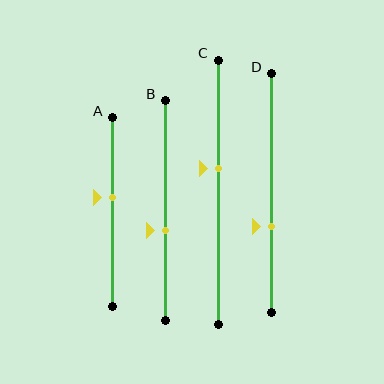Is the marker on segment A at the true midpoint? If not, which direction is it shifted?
No, the marker on segment A is shifted upward by about 8% of the segment length.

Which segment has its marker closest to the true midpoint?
Segment A has its marker closest to the true midpoint.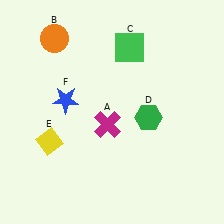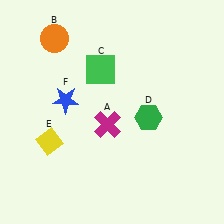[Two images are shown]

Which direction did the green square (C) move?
The green square (C) moved left.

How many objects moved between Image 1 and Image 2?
1 object moved between the two images.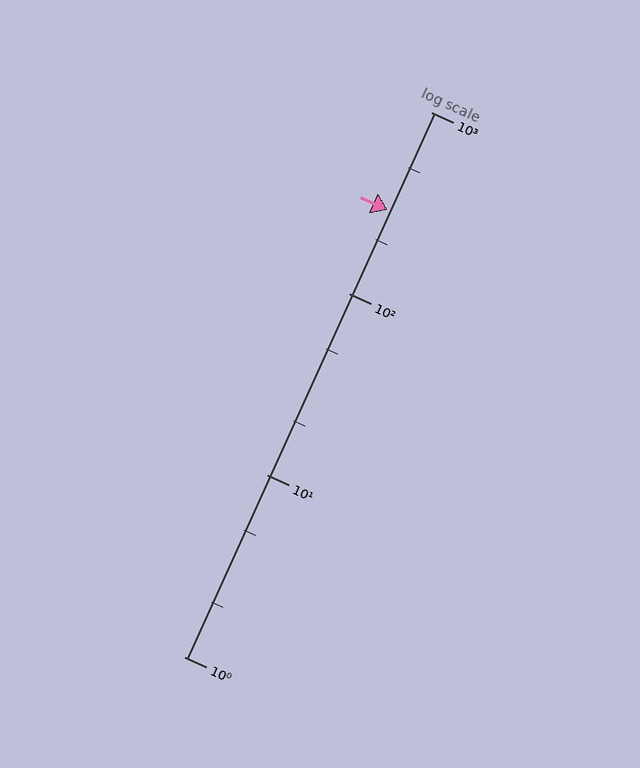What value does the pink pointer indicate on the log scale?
The pointer indicates approximately 290.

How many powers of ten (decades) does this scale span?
The scale spans 3 decades, from 1 to 1000.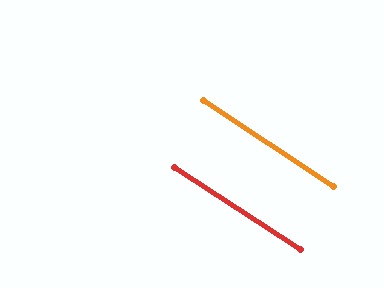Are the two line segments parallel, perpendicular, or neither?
Parallel — their directions differ by only 0.3°.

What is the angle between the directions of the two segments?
Approximately 0 degrees.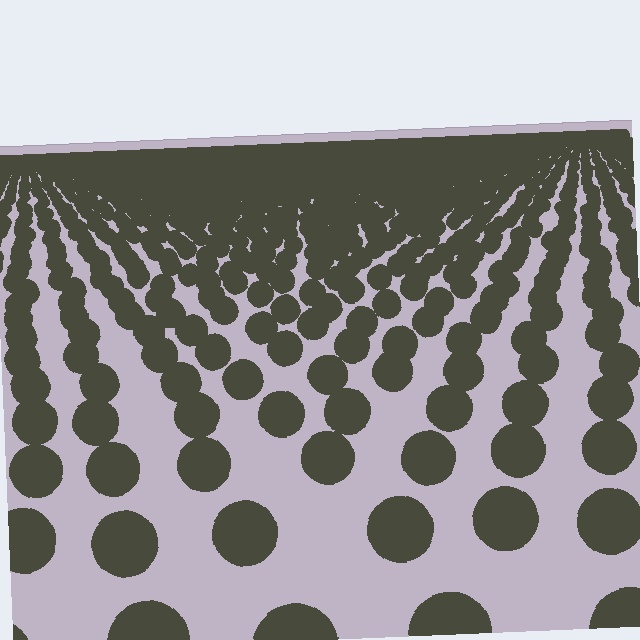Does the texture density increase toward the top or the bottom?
Density increases toward the top.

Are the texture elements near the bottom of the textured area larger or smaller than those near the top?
Larger. Near the bottom, elements are closer to the viewer and appear at a bigger on-screen size.